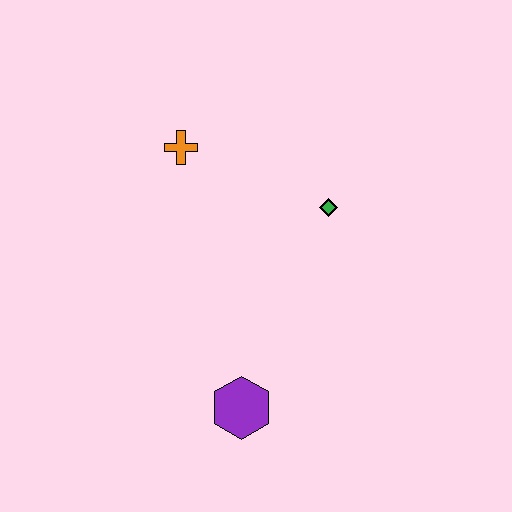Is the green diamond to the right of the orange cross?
Yes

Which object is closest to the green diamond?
The orange cross is closest to the green diamond.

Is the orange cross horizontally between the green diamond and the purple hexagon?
No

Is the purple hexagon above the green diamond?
No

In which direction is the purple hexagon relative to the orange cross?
The purple hexagon is below the orange cross.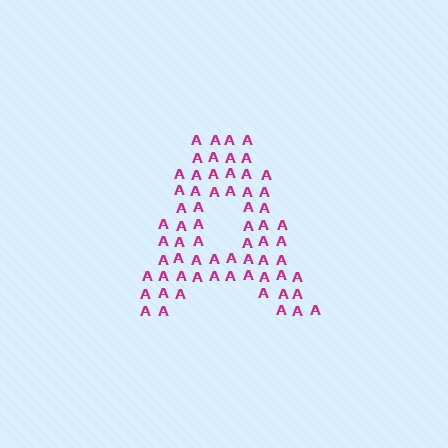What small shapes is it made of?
It is made of small letter A's.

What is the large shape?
The large shape is the letter A.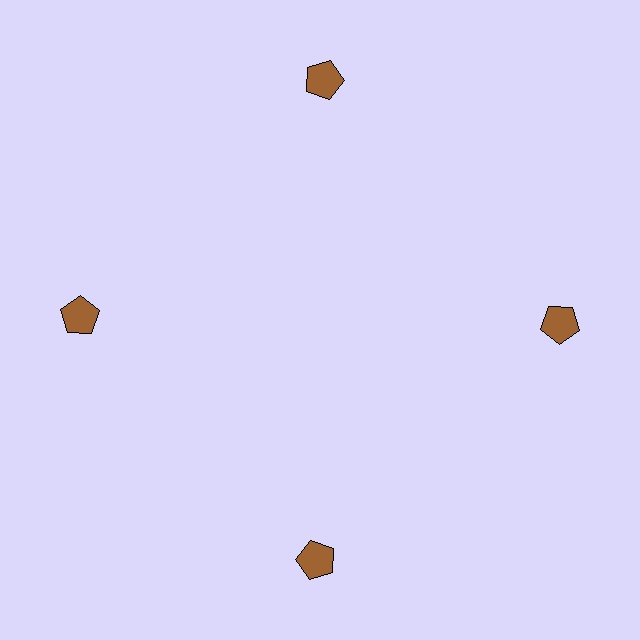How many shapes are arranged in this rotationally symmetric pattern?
There are 4 shapes, arranged in 4 groups of 1.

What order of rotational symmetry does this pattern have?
This pattern has 4-fold rotational symmetry.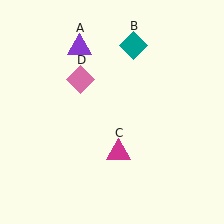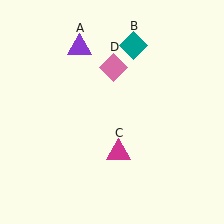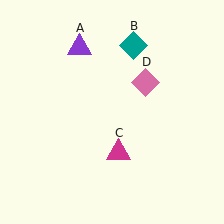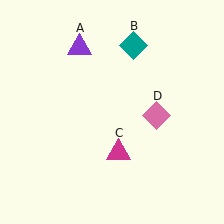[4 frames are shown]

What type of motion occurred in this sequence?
The pink diamond (object D) rotated clockwise around the center of the scene.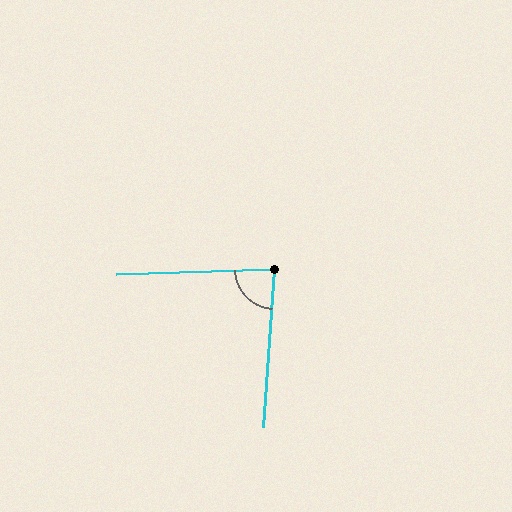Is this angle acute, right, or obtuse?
It is acute.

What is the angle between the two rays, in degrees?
Approximately 84 degrees.